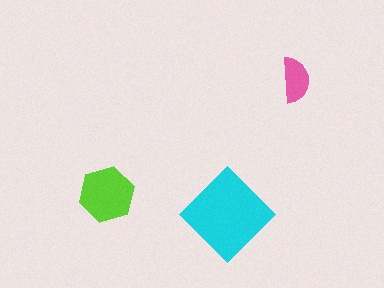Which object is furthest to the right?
The pink semicircle is rightmost.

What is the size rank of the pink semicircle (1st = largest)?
3rd.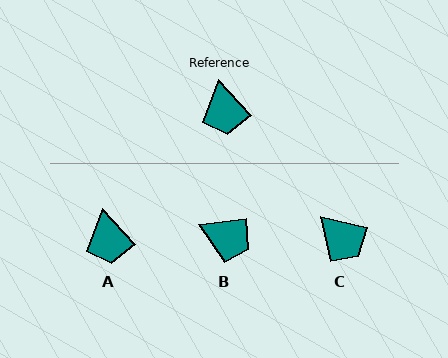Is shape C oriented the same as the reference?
No, it is off by about 34 degrees.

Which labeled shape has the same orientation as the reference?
A.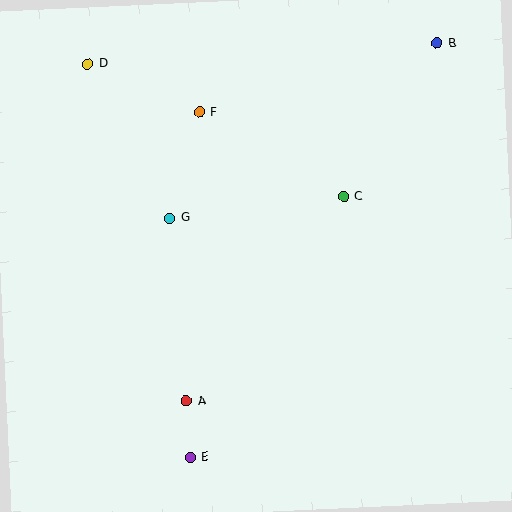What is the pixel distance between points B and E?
The distance between B and E is 482 pixels.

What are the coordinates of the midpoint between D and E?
The midpoint between D and E is at (139, 261).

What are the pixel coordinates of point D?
Point D is at (88, 64).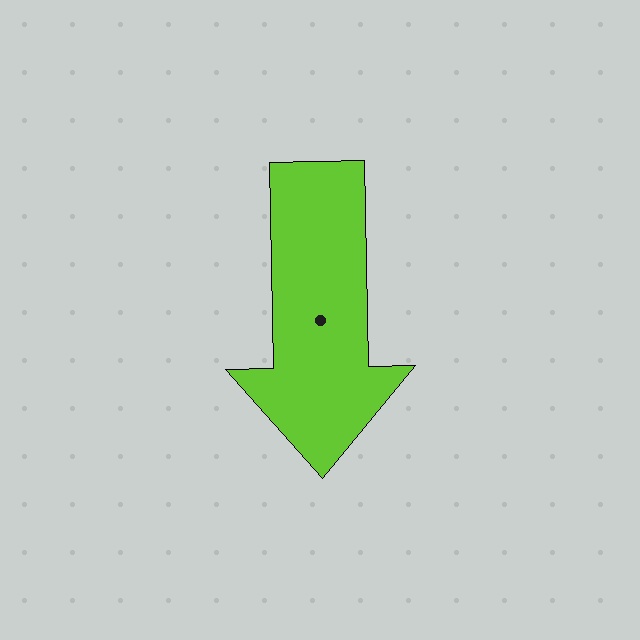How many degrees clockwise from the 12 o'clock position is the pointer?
Approximately 179 degrees.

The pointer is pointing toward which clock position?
Roughly 6 o'clock.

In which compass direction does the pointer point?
South.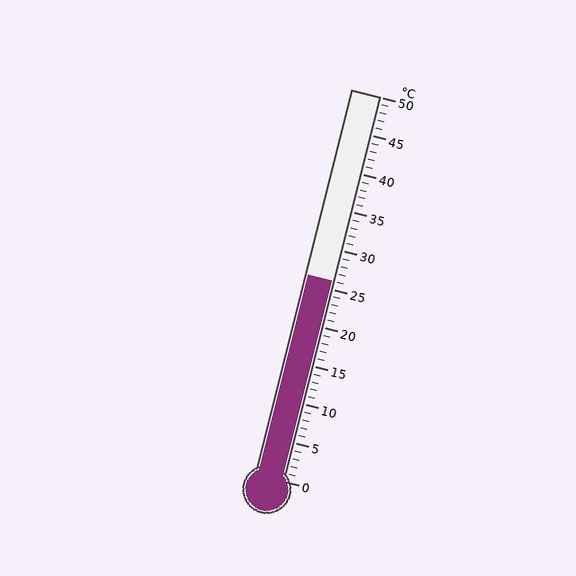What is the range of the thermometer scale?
The thermometer scale ranges from 0°C to 50°C.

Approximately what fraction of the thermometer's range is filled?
The thermometer is filled to approximately 50% of its range.